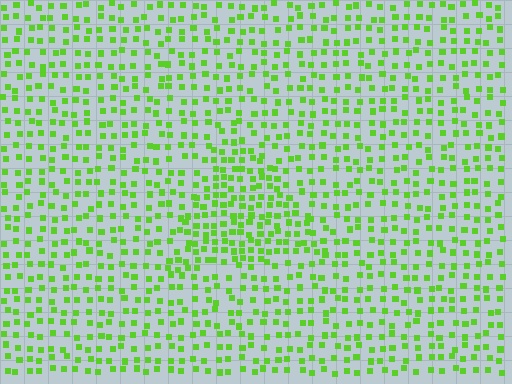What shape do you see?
I see a triangle.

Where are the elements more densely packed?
The elements are more densely packed inside the triangle boundary.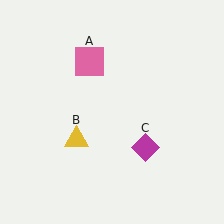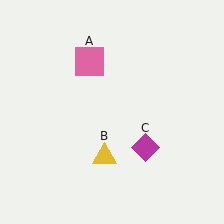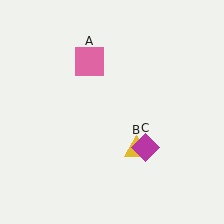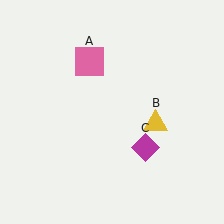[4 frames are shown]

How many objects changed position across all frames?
1 object changed position: yellow triangle (object B).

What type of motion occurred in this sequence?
The yellow triangle (object B) rotated counterclockwise around the center of the scene.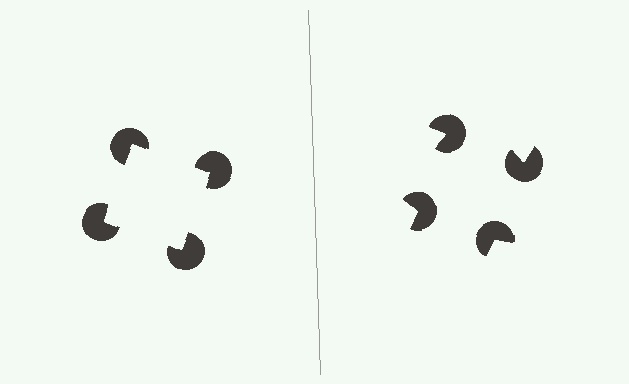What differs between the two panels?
The pac-man discs are positioned identically on both sides; only the wedge orientations differ. On the left they align to a square; on the right they are misaligned.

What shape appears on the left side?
An illusory square.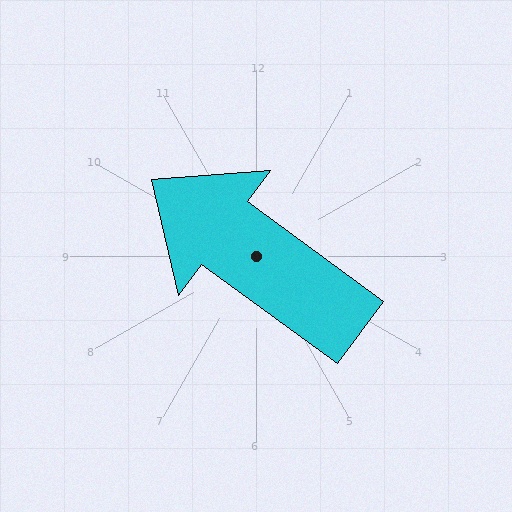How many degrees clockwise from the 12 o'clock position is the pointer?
Approximately 306 degrees.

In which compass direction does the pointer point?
Northwest.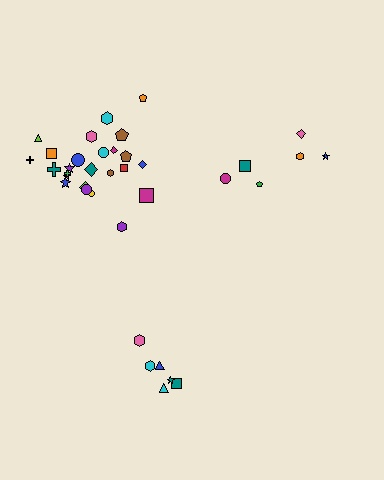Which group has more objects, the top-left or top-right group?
The top-left group.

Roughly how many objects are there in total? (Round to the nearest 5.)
Roughly 35 objects in total.